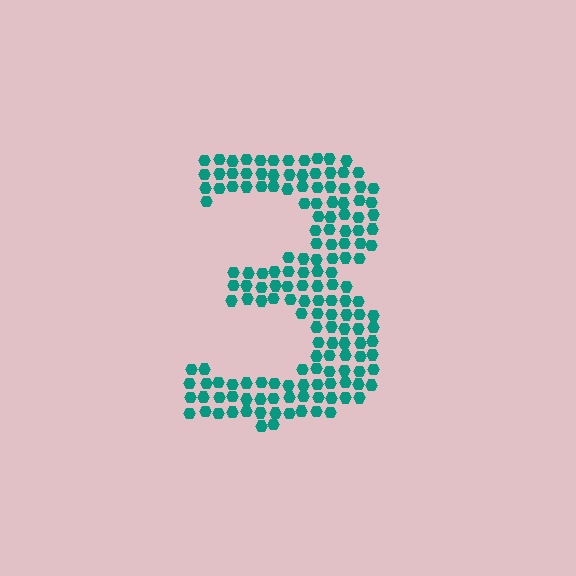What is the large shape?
The large shape is the digit 3.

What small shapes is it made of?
It is made of small hexagons.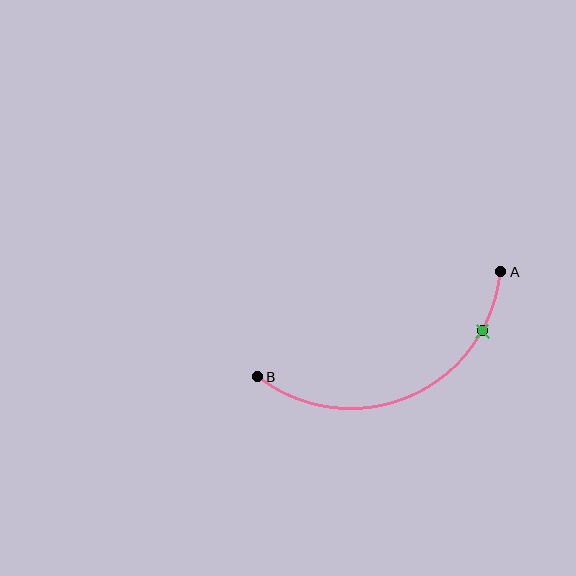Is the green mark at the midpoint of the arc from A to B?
No. The green mark lies on the arc but is closer to endpoint A. The arc midpoint would be at the point on the curve equidistant along the arc from both A and B.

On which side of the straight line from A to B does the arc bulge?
The arc bulges below the straight line connecting A and B.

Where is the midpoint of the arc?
The arc midpoint is the point on the curve farthest from the straight line joining A and B. It sits below that line.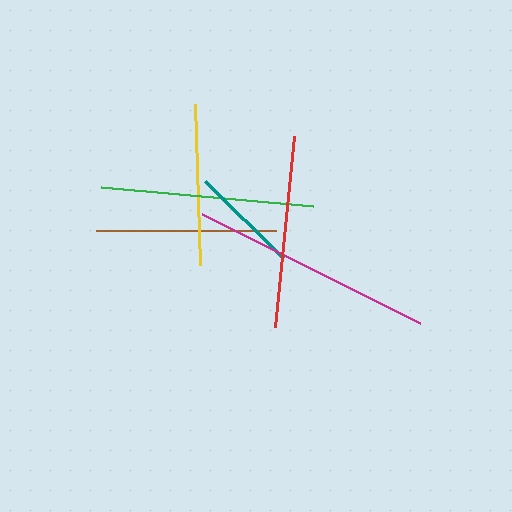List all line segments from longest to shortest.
From longest to shortest: magenta, green, red, brown, yellow, teal.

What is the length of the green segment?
The green segment is approximately 213 pixels long.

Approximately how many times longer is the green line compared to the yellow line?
The green line is approximately 1.3 times the length of the yellow line.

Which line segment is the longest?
The magenta line is the longest at approximately 244 pixels.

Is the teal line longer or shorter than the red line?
The red line is longer than the teal line.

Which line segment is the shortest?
The teal line is the shortest at approximately 109 pixels.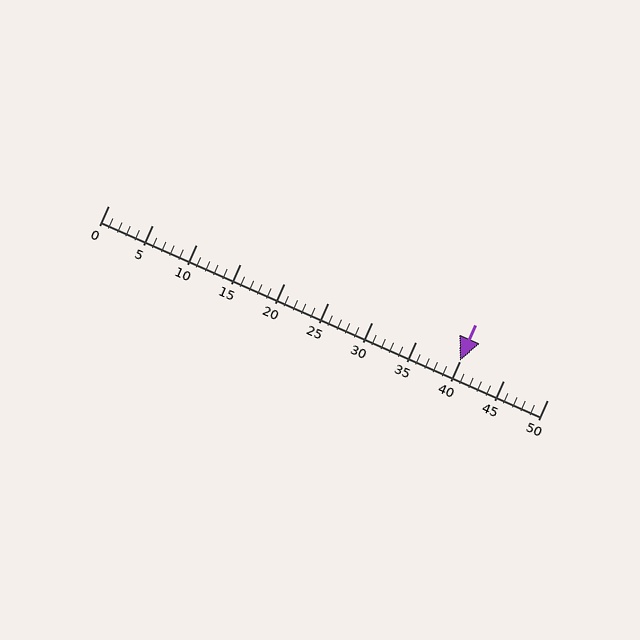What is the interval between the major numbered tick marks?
The major tick marks are spaced 5 units apart.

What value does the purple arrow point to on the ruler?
The purple arrow points to approximately 40.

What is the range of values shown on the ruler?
The ruler shows values from 0 to 50.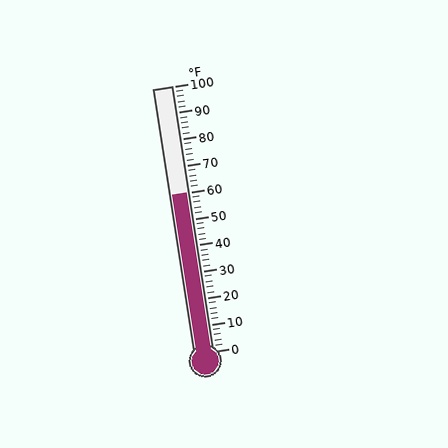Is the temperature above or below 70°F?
The temperature is below 70°F.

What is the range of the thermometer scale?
The thermometer scale ranges from 0°F to 100°F.